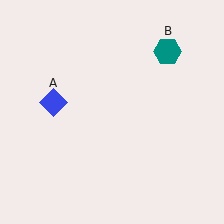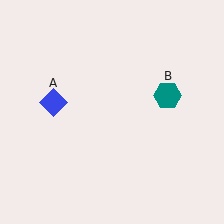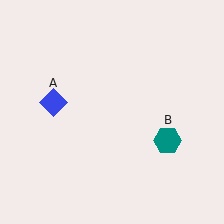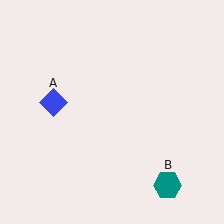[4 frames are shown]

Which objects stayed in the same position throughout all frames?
Blue diamond (object A) remained stationary.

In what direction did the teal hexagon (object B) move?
The teal hexagon (object B) moved down.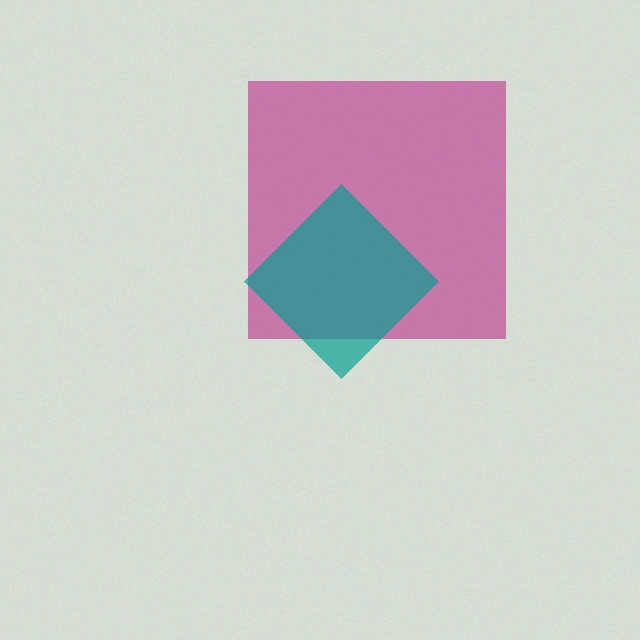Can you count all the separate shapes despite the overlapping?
Yes, there are 2 separate shapes.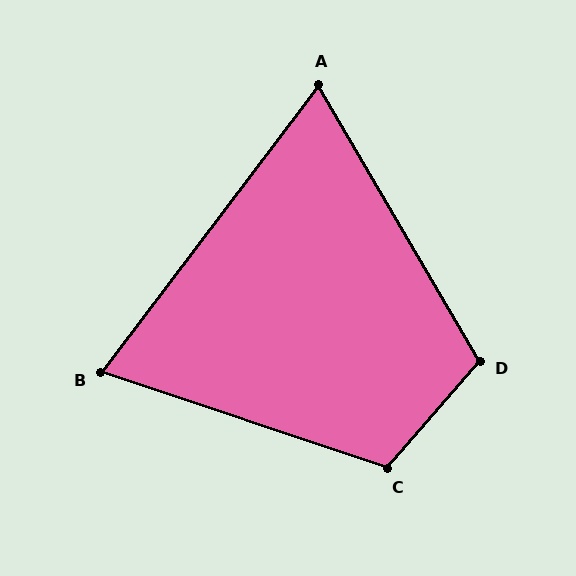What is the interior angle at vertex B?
Approximately 71 degrees (acute).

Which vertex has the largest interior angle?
C, at approximately 113 degrees.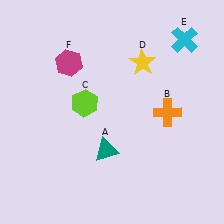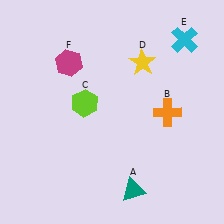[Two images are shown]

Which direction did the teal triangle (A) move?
The teal triangle (A) moved down.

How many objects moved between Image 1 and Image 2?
1 object moved between the two images.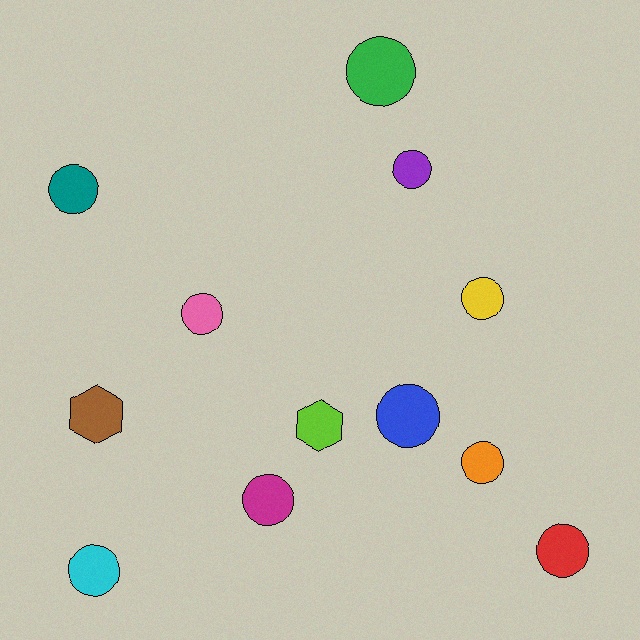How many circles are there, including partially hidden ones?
There are 10 circles.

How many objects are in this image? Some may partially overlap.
There are 12 objects.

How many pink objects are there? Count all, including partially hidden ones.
There is 1 pink object.